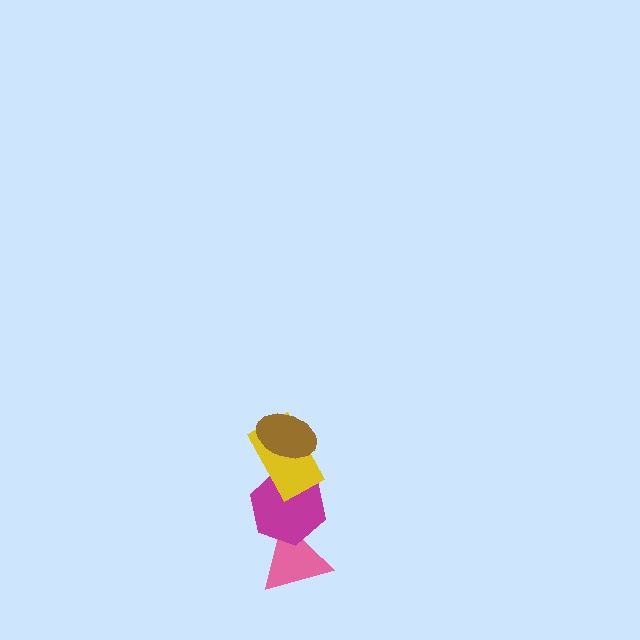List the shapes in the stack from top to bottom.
From top to bottom: the brown ellipse, the yellow rectangle, the magenta hexagon, the pink triangle.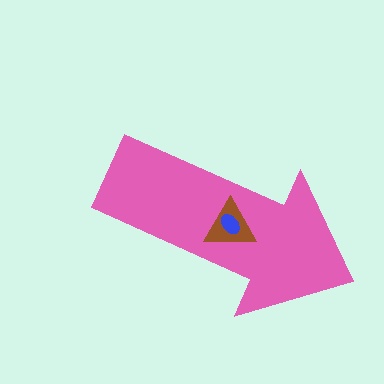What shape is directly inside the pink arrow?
The brown triangle.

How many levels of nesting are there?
3.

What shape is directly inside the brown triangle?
The blue ellipse.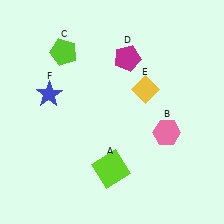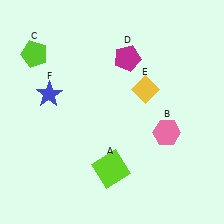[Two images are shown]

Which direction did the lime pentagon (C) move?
The lime pentagon (C) moved left.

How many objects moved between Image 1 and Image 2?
1 object moved between the two images.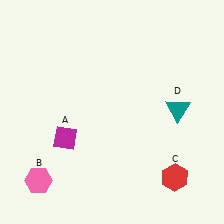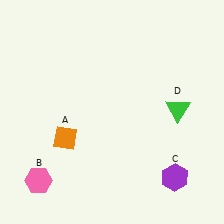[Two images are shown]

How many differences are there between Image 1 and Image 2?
There are 3 differences between the two images.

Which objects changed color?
A changed from magenta to orange. C changed from red to purple. D changed from teal to green.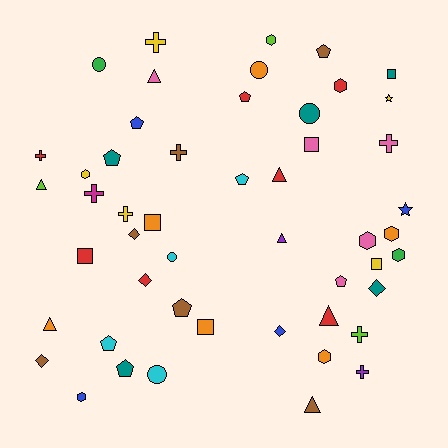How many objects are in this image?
There are 50 objects.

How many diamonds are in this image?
There are 5 diamonds.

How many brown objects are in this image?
There are 6 brown objects.